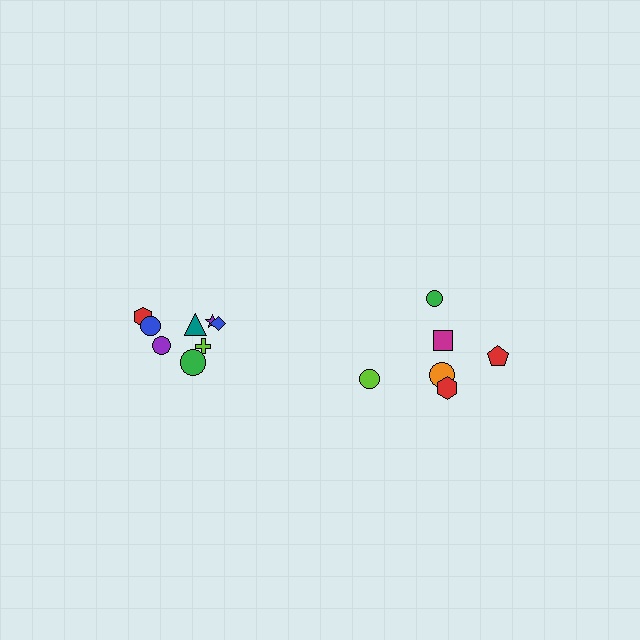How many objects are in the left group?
There are 8 objects.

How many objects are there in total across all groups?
There are 14 objects.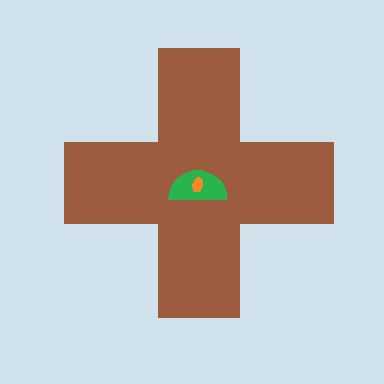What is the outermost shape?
The brown cross.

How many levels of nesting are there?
3.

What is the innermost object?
The orange ellipse.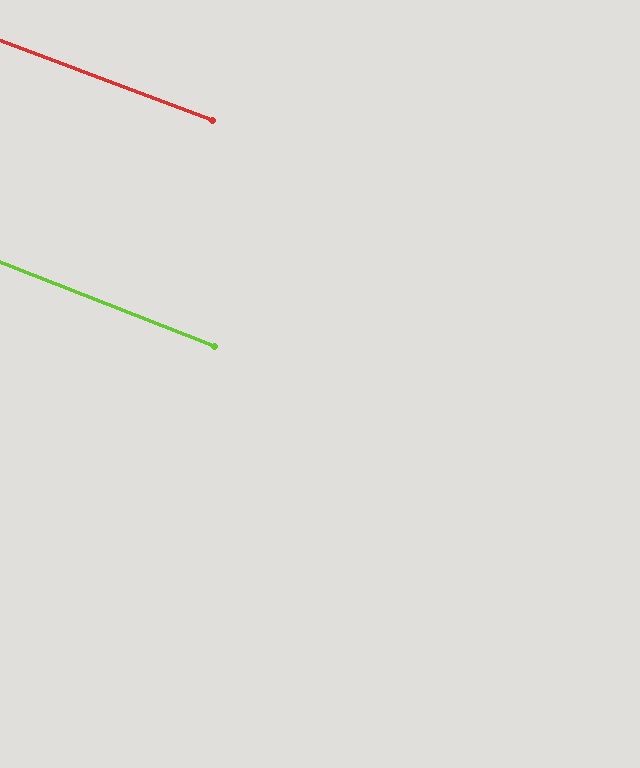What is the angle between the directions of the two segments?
Approximately 1 degree.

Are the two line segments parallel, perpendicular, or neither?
Parallel — their directions differ by only 1.0°.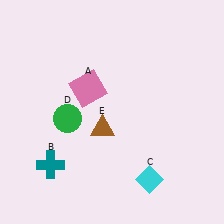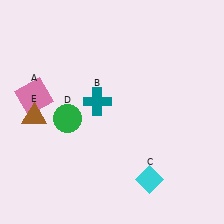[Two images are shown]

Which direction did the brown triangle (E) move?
The brown triangle (E) moved left.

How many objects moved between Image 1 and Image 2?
3 objects moved between the two images.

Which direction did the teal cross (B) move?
The teal cross (B) moved up.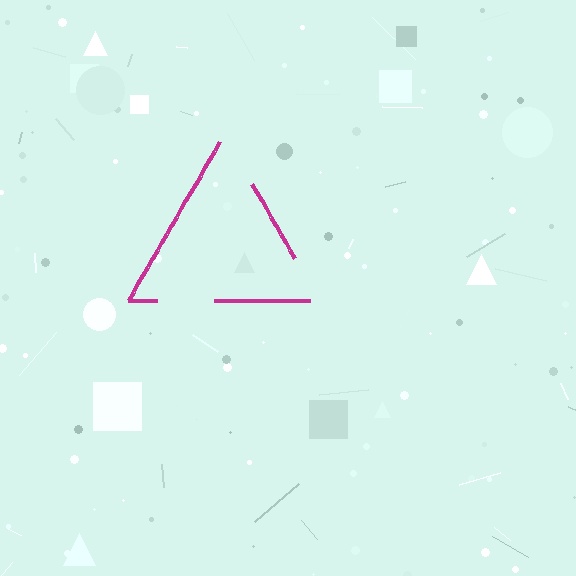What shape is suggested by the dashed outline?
The dashed outline suggests a triangle.